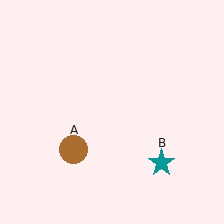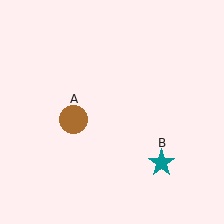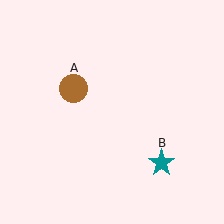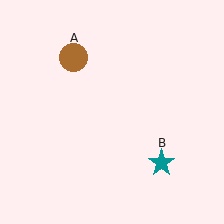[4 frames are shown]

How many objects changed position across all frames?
1 object changed position: brown circle (object A).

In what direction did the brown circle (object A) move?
The brown circle (object A) moved up.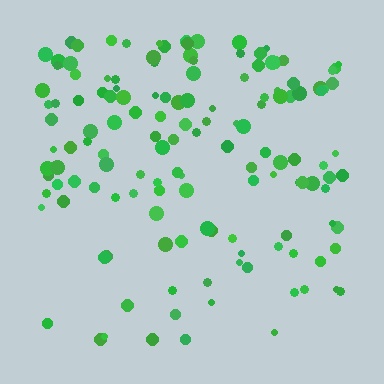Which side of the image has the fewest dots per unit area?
The bottom.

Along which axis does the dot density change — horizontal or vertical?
Vertical.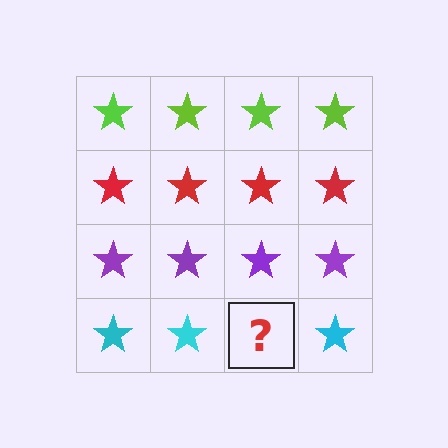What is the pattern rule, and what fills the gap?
The rule is that each row has a consistent color. The gap should be filled with a cyan star.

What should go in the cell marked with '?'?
The missing cell should contain a cyan star.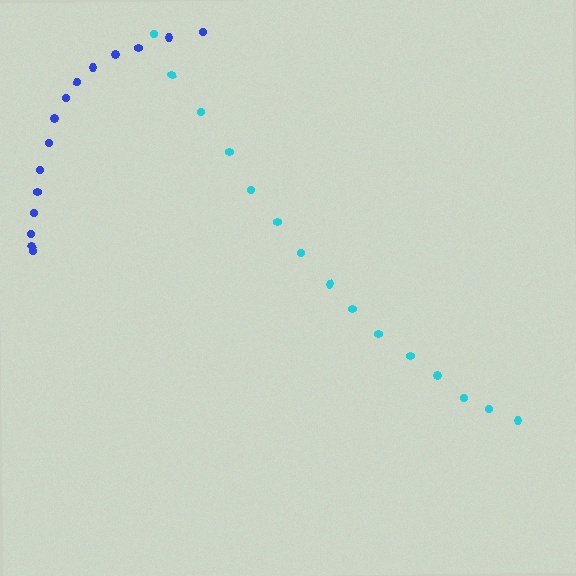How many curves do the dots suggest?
There are 2 distinct paths.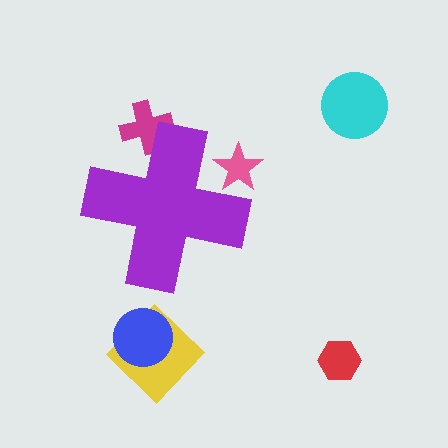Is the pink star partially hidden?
Yes, the pink star is partially hidden behind the purple cross.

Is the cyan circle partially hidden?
No, the cyan circle is fully visible.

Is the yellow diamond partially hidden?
No, the yellow diamond is fully visible.